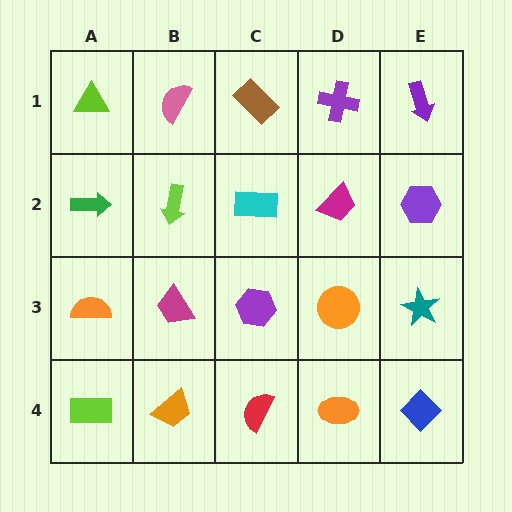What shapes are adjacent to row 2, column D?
A purple cross (row 1, column D), an orange circle (row 3, column D), a cyan rectangle (row 2, column C), a purple hexagon (row 2, column E).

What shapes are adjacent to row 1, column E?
A purple hexagon (row 2, column E), a purple cross (row 1, column D).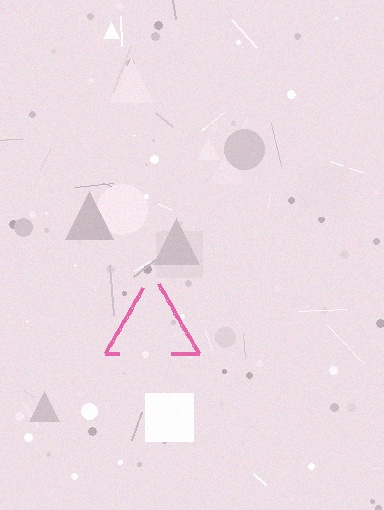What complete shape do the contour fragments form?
The contour fragments form a triangle.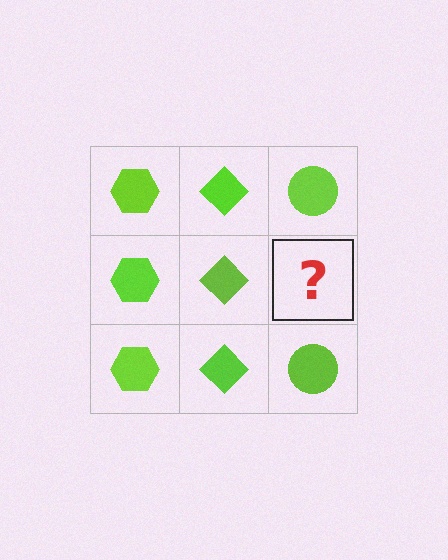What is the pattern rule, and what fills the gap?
The rule is that each column has a consistent shape. The gap should be filled with a lime circle.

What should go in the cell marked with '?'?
The missing cell should contain a lime circle.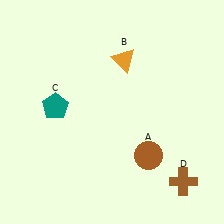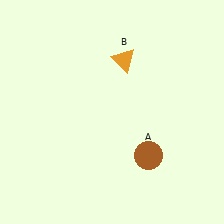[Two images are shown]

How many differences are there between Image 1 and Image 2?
There are 2 differences between the two images.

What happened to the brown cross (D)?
The brown cross (D) was removed in Image 2. It was in the bottom-right area of Image 1.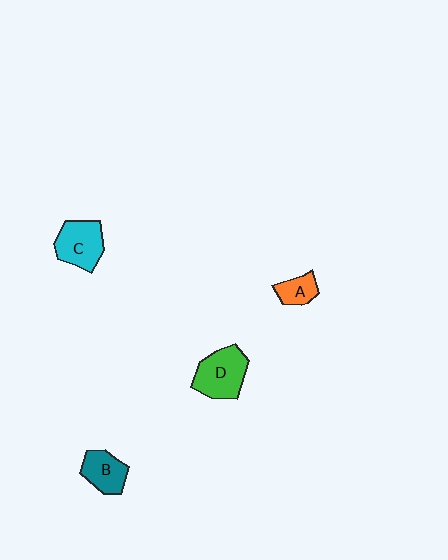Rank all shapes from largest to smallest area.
From largest to smallest: D (green), C (cyan), B (teal), A (orange).